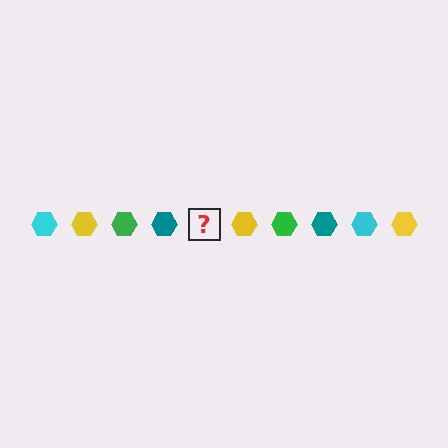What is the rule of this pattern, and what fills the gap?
The rule is that the pattern cycles through cyan, yellow, green, teal hexagons. The gap should be filled with a cyan hexagon.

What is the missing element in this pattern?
The missing element is a cyan hexagon.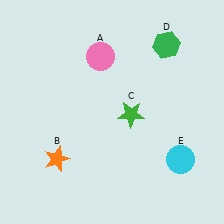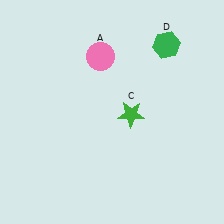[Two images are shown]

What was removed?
The cyan circle (E), the orange star (B) were removed in Image 2.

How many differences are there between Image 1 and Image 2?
There are 2 differences between the two images.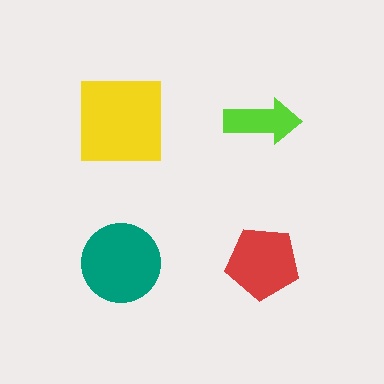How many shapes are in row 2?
2 shapes.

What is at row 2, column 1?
A teal circle.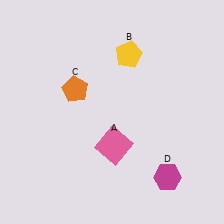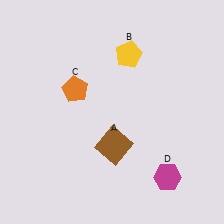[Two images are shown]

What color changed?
The square (A) changed from pink in Image 1 to brown in Image 2.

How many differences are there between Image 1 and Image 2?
There is 1 difference between the two images.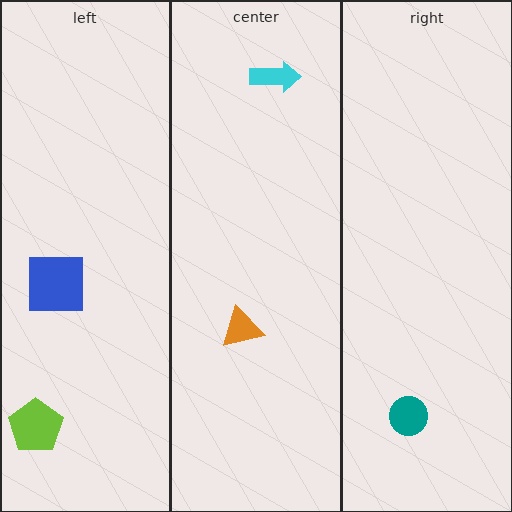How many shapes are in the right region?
1.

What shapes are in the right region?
The teal circle.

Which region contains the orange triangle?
The center region.